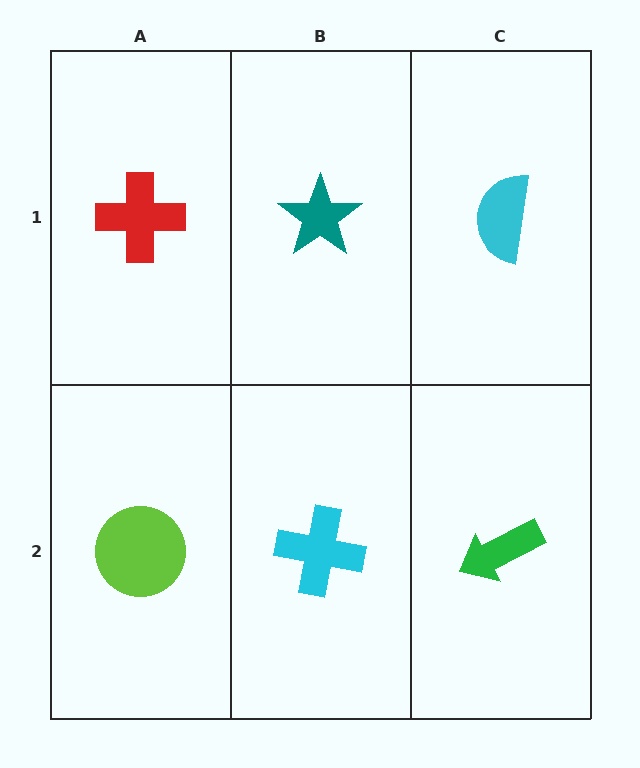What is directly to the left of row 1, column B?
A red cross.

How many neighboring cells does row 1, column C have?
2.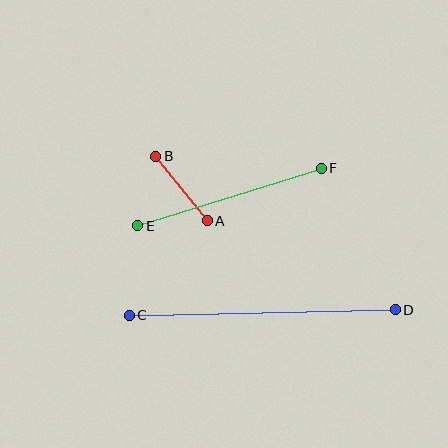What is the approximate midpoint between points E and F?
The midpoint is at approximately (229, 197) pixels.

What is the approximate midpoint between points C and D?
The midpoint is at approximately (262, 312) pixels.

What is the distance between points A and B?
The distance is approximately 82 pixels.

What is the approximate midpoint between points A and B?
The midpoint is at approximately (182, 188) pixels.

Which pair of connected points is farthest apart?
Points C and D are farthest apart.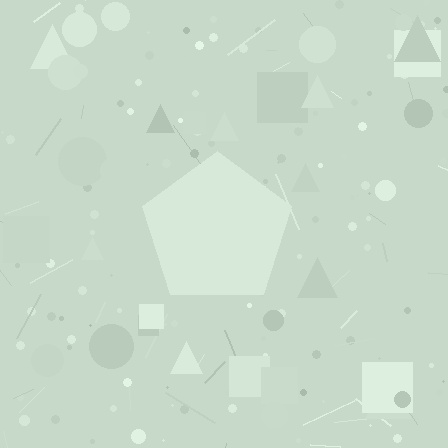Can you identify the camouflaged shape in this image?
The camouflaged shape is a pentagon.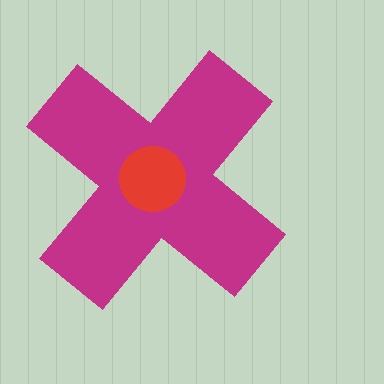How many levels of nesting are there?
2.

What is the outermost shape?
The magenta cross.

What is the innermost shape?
The red circle.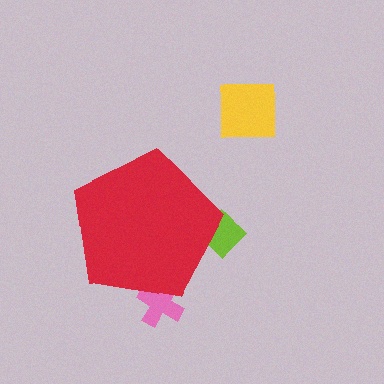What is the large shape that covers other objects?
A red pentagon.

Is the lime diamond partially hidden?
Yes, the lime diamond is partially hidden behind the red pentagon.